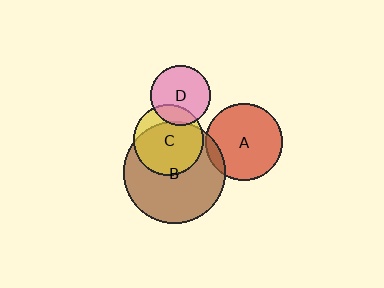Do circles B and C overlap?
Yes.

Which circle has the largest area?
Circle B (brown).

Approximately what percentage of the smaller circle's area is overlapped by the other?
Approximately 75%.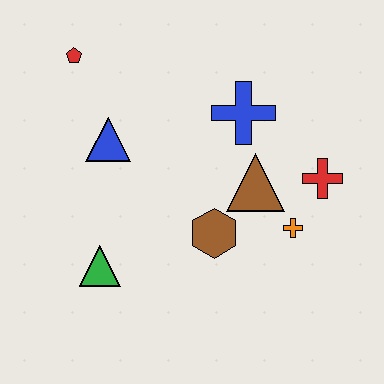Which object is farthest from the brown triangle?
The red pentagon is farthest from the brown triangle.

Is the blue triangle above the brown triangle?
Yes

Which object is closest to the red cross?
The orange cross is closest to the red cross.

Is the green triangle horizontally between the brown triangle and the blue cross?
No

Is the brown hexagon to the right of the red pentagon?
Yes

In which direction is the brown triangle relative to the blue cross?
The brown triangle is below the blue cross.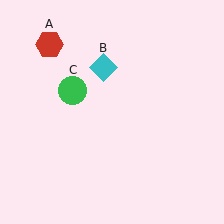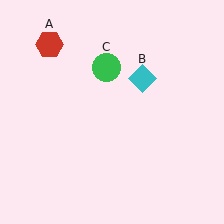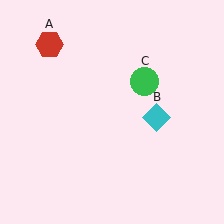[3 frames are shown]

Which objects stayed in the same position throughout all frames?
Red hexagon (object A) remained stationary.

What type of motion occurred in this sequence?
The cyan diamond (object B), green circle (object C) rotated clockwise around the center of the scene.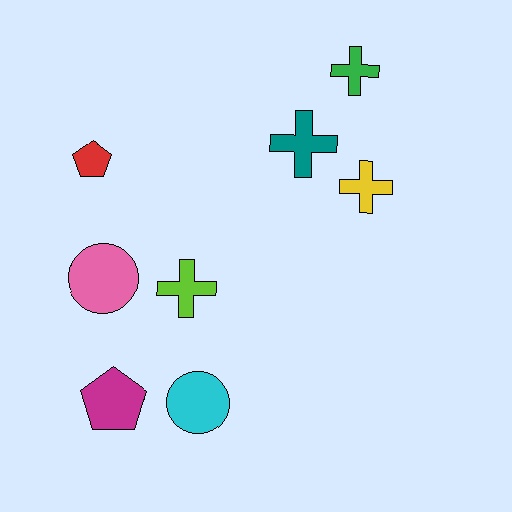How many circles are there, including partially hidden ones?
There are 2 circles.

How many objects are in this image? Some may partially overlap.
There are 8 objects.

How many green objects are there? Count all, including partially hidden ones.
There is 1 green object.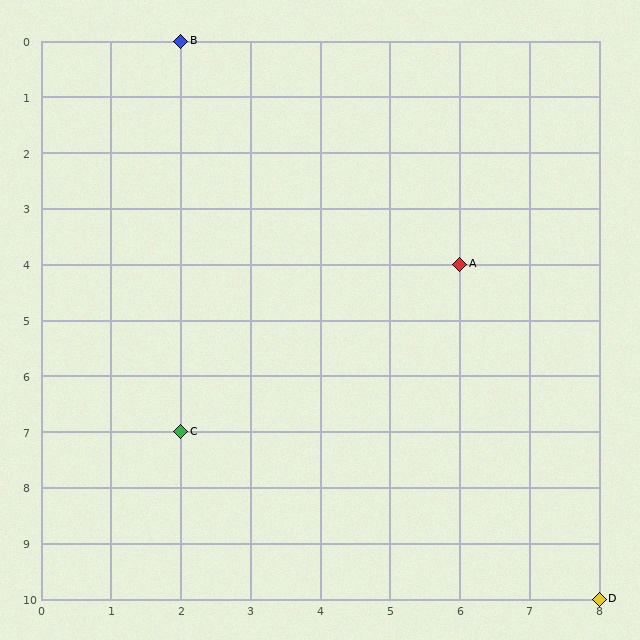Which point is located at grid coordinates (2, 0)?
Point B is at (2, 0).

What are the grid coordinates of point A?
Point A is at grid coordinates (6, 4).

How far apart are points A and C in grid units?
Points A and C are 4 columns and 3 rows apart (about 5.0 grid units diagonally).